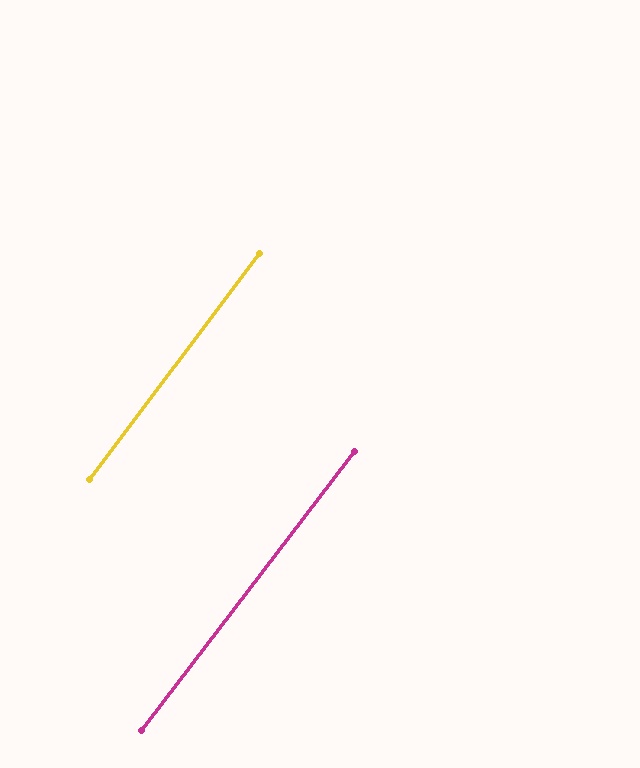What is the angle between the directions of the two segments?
Approximately 0 degrees.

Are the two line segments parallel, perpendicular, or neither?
Parallel — their directions differ by only 0.4°.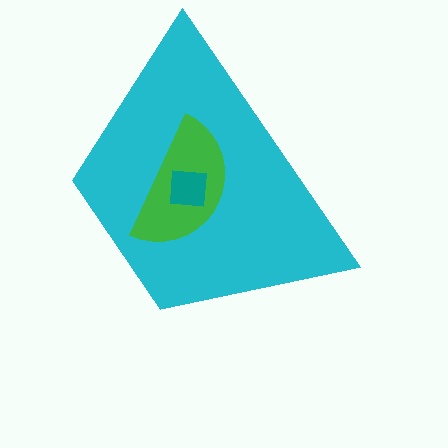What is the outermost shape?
The cyan trapezoid.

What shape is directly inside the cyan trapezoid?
The green semicircle.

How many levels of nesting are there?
3.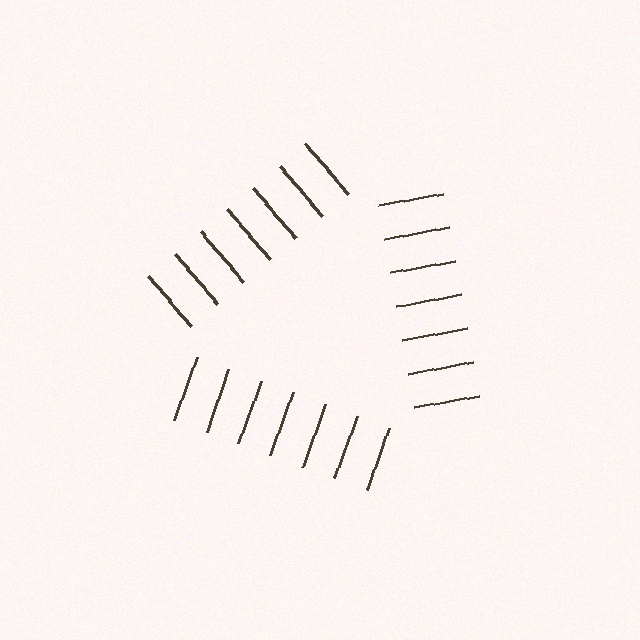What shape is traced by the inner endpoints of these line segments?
An illusory triangle — the line segments terminate on its edges but no continuous stroke is drawn.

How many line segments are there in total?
21 — 7 along each of the 3 edges.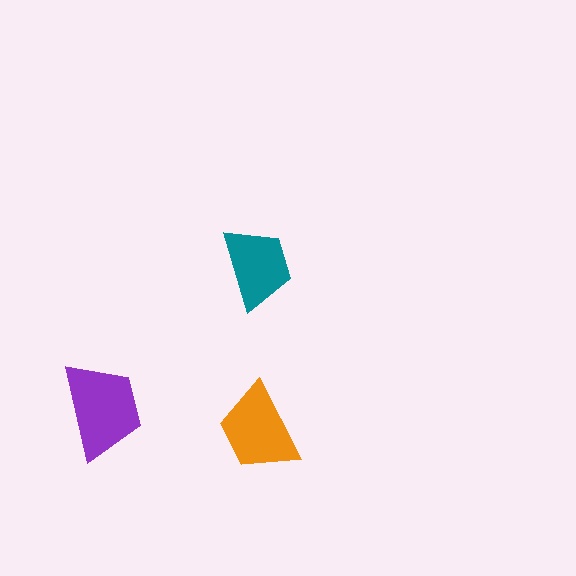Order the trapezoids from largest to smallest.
the purple one, the orange one, the teal one.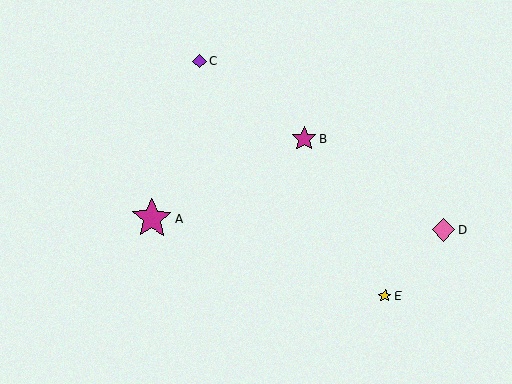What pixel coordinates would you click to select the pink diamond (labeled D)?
Click at (444, 230) to select the pink diamond D.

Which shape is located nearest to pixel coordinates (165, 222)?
The magenta star (labeled A) at (152, 219) is nearest to that location.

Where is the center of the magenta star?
The center of the magenta star is at (152, 219).